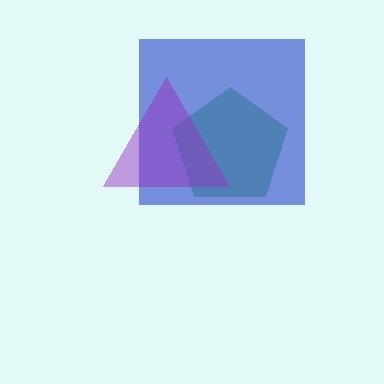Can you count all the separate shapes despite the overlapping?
Yes, there are 3 separate shapes.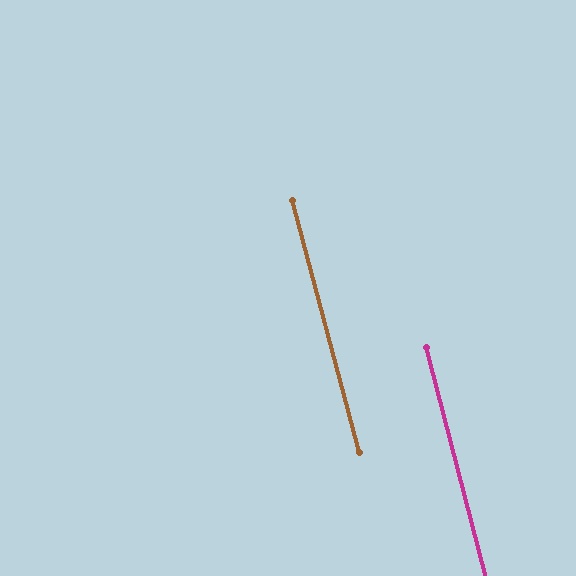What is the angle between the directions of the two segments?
Approximately 0 degrees.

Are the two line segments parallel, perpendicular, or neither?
Parallel — their directions differ by only 0.4°.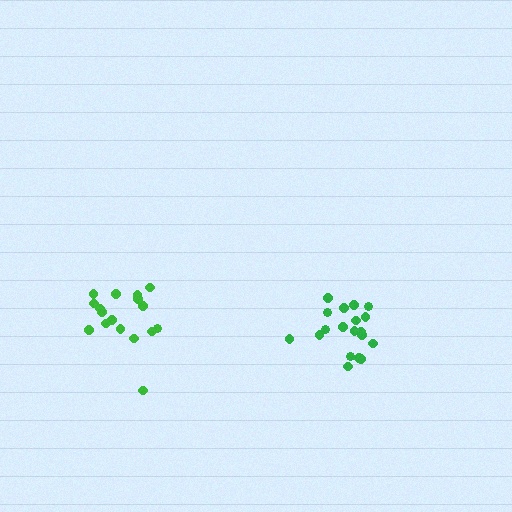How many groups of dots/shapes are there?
There are 2 groups.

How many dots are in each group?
Group 1: 19 dots, Group 2: 17 dots (36 total).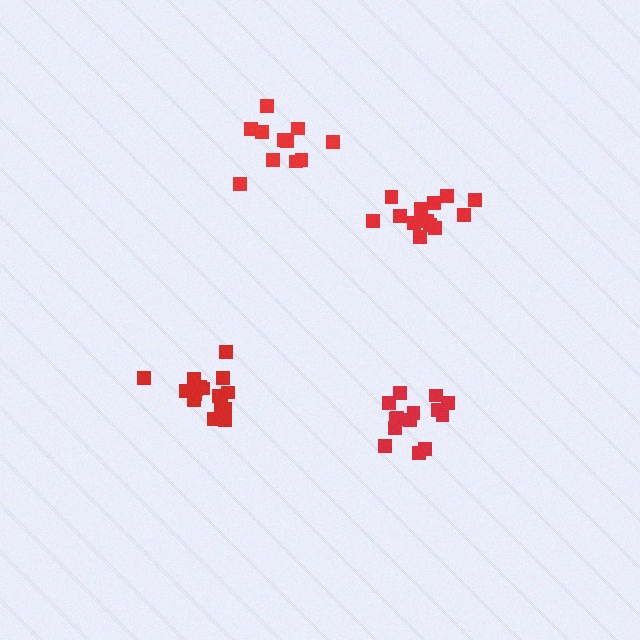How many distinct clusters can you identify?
There are 4 distinct clusters.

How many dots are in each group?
Group 1: 14 dots, Group 2: 16 dots, Group 3: 14 dots, Group 4: 11 dots (55 total).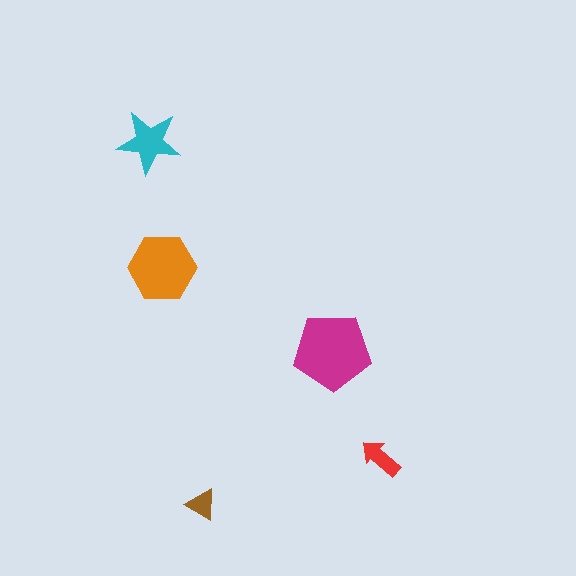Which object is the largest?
The magenta pentagon.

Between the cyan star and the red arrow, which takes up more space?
The cyan star.